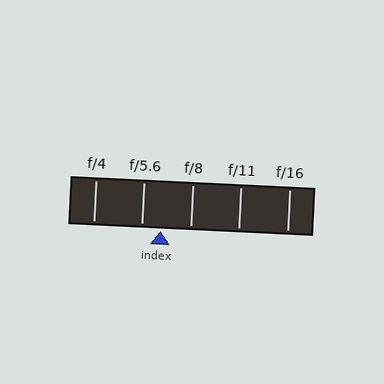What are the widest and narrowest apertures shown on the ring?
The widest aperture shown is f/4 and the narrowest is f/16.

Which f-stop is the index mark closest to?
The index mark is closest to f/5.6.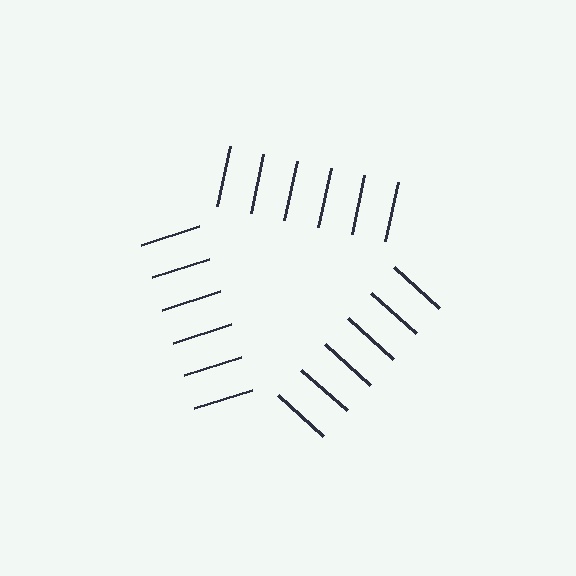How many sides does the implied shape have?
3 sides — the line-ends trace a triangle.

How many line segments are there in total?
18 — 6 along each of the 3 edges.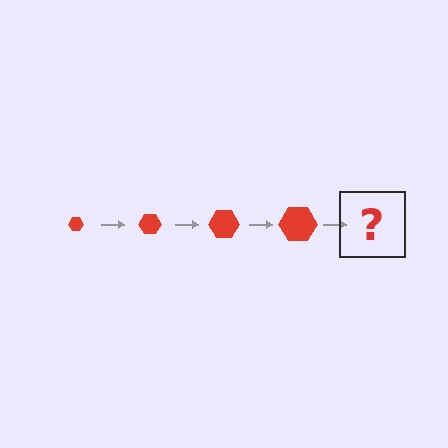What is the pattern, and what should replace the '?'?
The pattern is that the hexagon gets progressively larger each step. The '?' should be a red hexagon, larger than the previous one.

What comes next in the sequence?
The next element should be a red hexagon, larger than the previous one.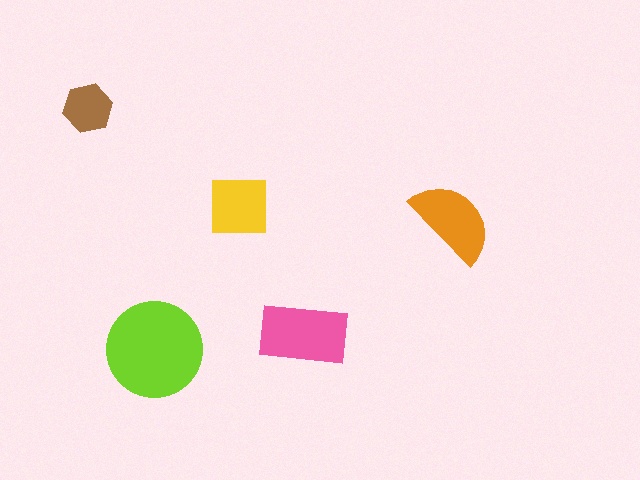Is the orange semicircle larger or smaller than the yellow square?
Larger.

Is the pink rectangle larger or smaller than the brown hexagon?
Larger.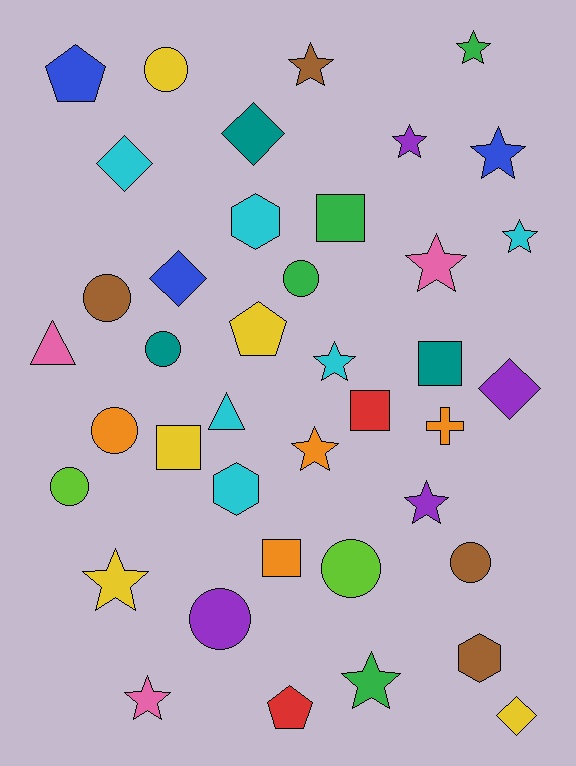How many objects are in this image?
There are 40 objects.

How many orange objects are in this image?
There are 4 orange objects.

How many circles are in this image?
There are 9 circles.